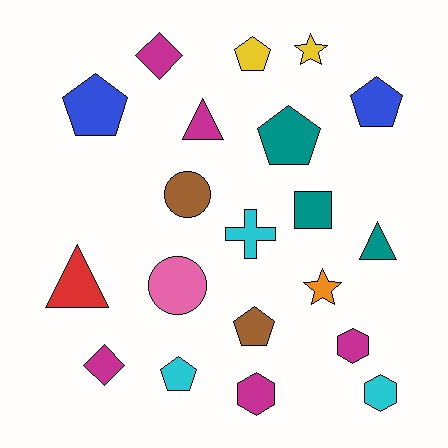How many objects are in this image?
There are 20 objects.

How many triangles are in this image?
There are 3 triangles.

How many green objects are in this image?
There are no green objects.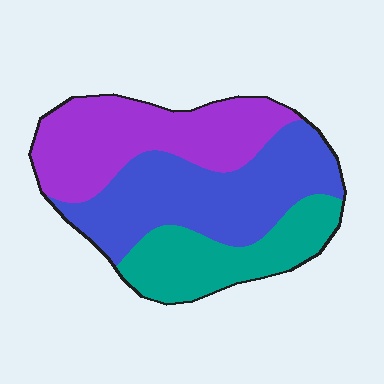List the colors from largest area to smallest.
From largest to smallest: blue, purple, teal.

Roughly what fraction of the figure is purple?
Purple takes up between a quarter and a half of the figure.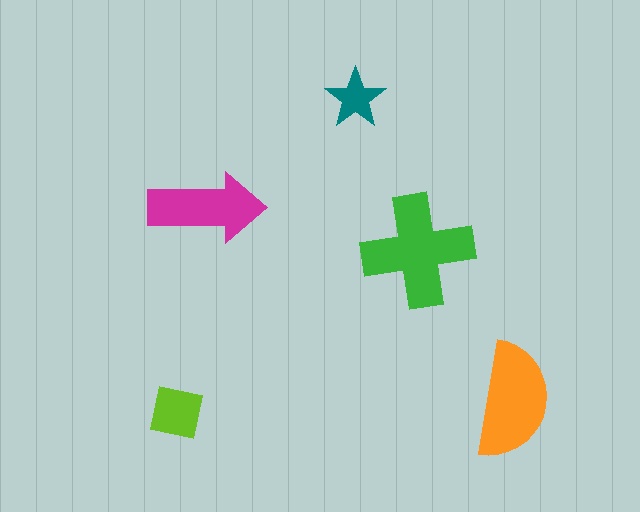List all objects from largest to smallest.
The green cross, the orange semicircle, the magenta arrow, the lime square, the teal star.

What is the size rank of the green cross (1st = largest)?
1st.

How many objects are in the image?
There are 5 objects in the image.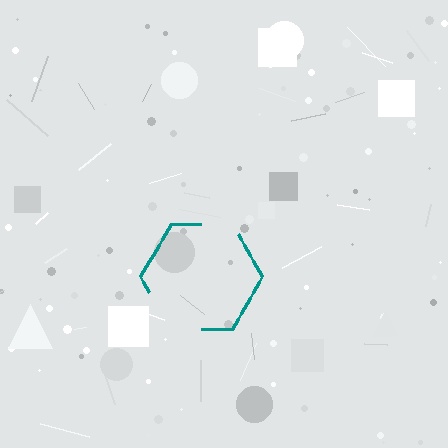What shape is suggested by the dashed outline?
The dashed outline suggests a hexagon.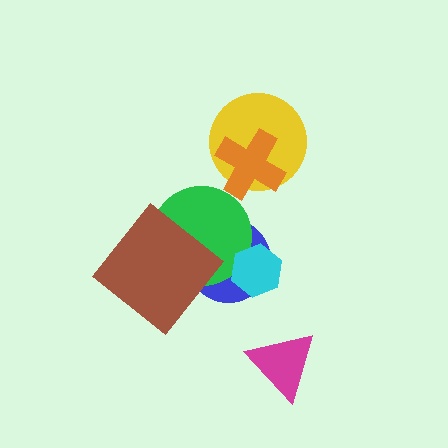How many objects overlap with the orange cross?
1 object overlaps with the orange cross.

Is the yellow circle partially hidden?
Yes, it is partially covered by another shape.